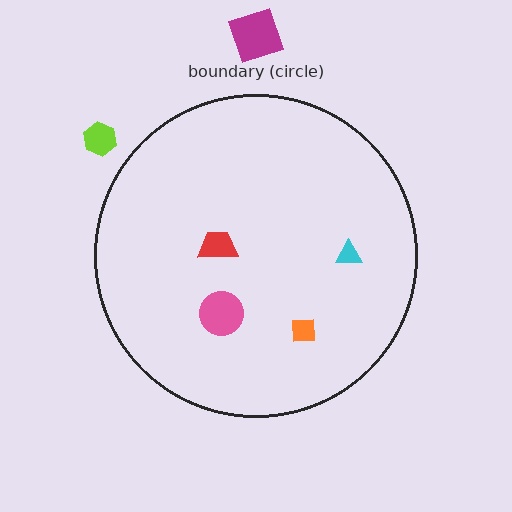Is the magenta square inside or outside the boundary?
Outside.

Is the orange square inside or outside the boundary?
Inside.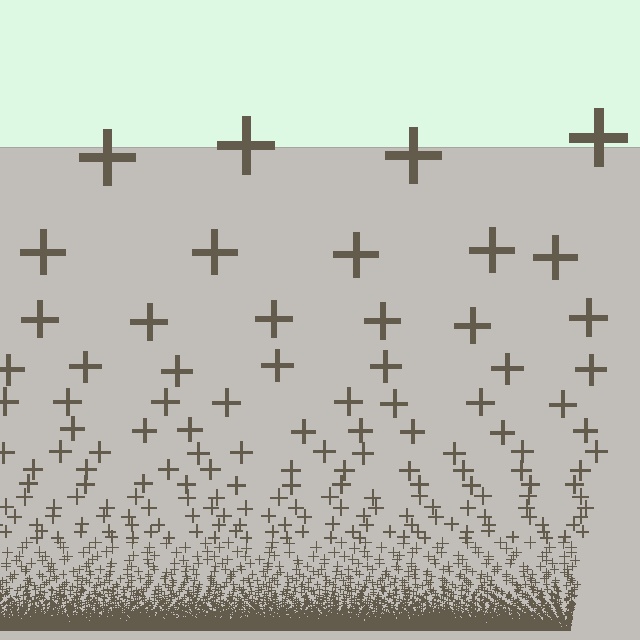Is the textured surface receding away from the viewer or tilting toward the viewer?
The surface appears to tilt toward the viewer. Texture elements get larger and sparser toward the top.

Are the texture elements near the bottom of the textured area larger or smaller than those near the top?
Smaller. The gradient is inverted — elements near the bottom are smaller and denser.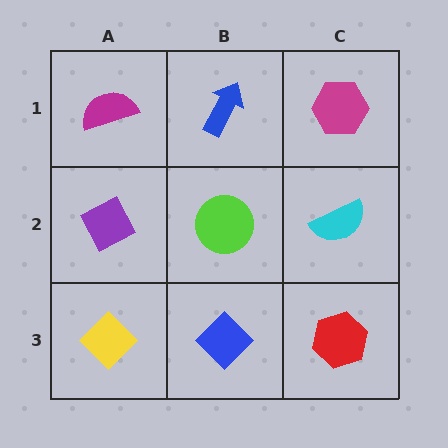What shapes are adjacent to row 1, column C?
A cyan semicircle (row 2, column C), a blue arrow (row 1, column B).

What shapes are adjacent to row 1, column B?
A lime circle (row 2, column B), a magenta semicircle (row 1, column A), a magenta hexagon (row 1, column C).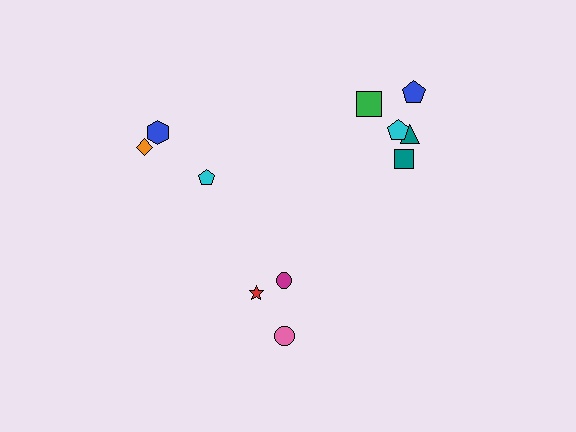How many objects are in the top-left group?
There are 3 objects.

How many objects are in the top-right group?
There are 5 objects.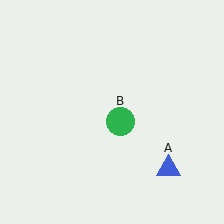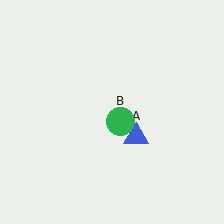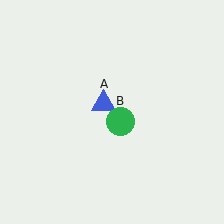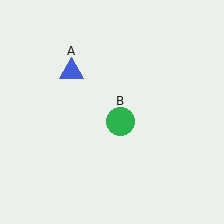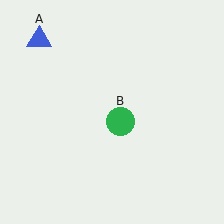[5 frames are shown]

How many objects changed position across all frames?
1 object changed position: blue triangle (object A).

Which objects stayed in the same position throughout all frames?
Green circle (object B) remained stationary.